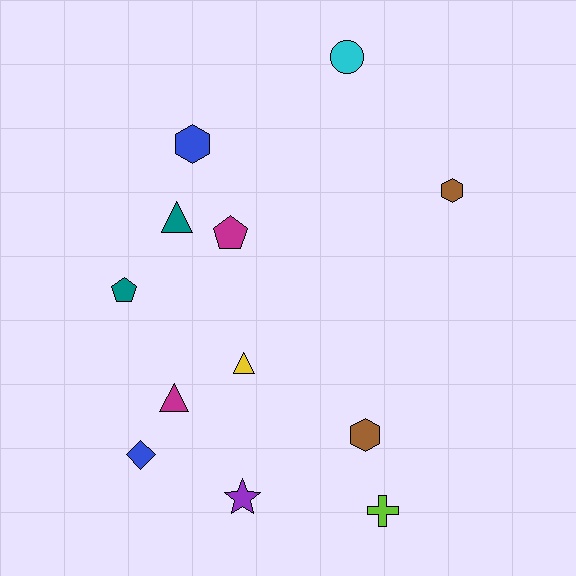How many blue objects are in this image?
There are 2 blue objects.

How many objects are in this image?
There are 12 objects.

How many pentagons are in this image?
There are 2 pentagons.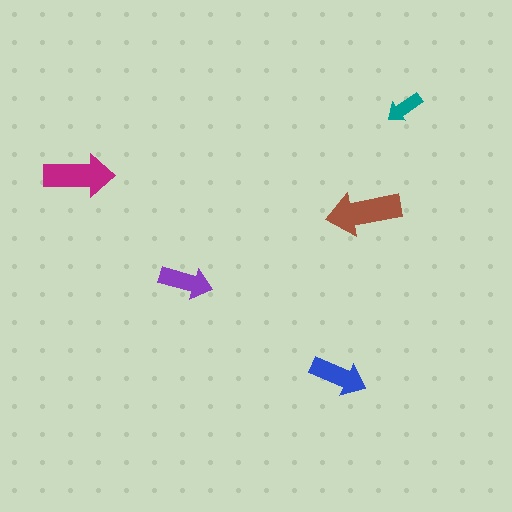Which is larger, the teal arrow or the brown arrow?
The brown one.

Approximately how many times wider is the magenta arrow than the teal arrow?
About 2 times wider.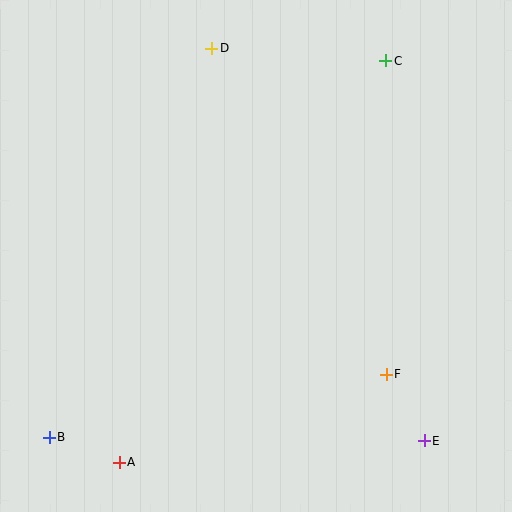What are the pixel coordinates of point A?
Point A is at (119, 462).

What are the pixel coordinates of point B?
Point B is at (49, 437).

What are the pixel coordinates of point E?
Point E is at (424, 441).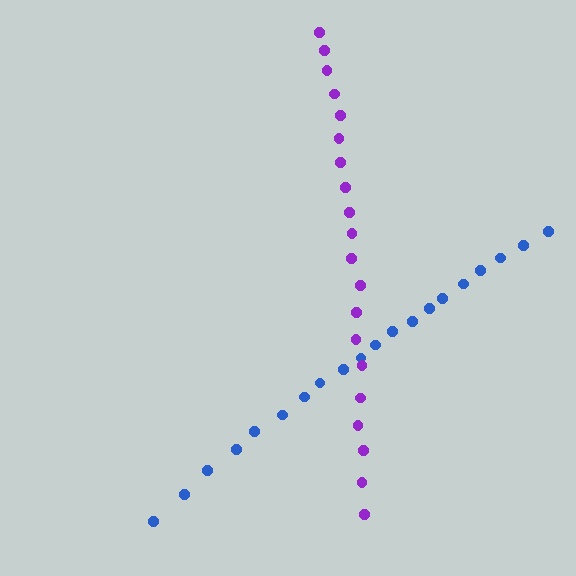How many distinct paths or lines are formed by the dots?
There are 2 distinct paths.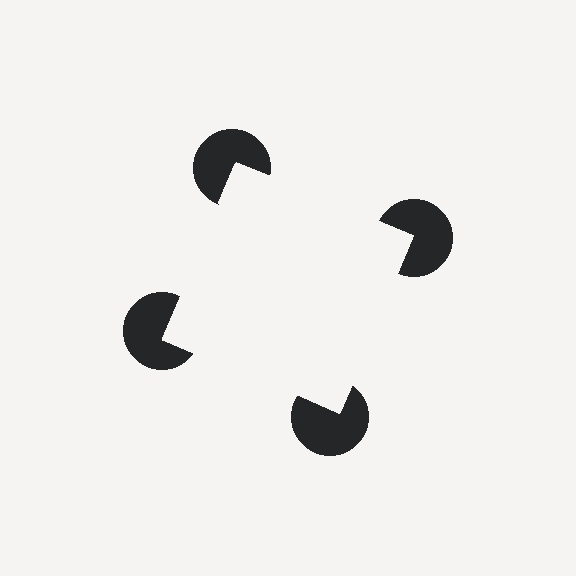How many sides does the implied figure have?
4 sides.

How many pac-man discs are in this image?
There are 4 — one at each vertex of the illusory square.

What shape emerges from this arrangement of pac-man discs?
An illusory square — its edges are inferred from the aligned wedge cuts in the pac-man discs, not physically drawn.